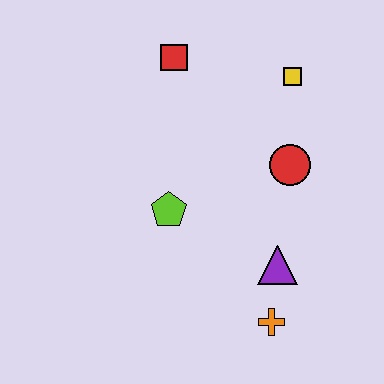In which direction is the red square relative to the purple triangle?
The red square is above the purple triangle.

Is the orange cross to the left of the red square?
No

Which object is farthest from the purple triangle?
The red square is farthest from the purple triangle.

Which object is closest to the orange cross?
The purple triangle is closest to the orange cross.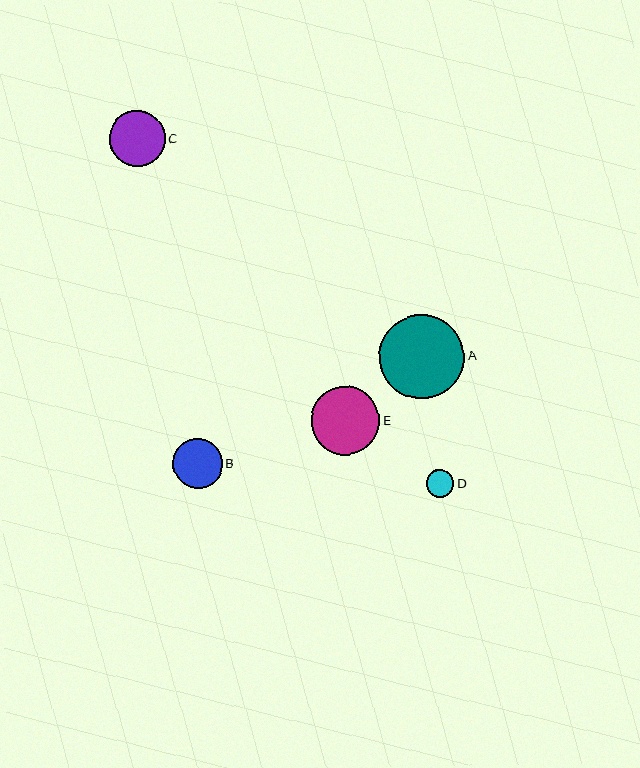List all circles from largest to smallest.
From largest to smallest: A, E, C, B, D.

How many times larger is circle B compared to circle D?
Circle B is approximately 1.8 times the size of circle D.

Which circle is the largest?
Circle A is the largest with a size of approximately 85 pixels.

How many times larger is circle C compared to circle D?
Circle C is approximately 2.0 times the size of circle D.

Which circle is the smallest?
Circle D is the smallest with a size of approximately 27 pixels.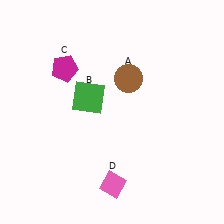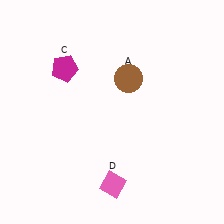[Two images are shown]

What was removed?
The green square (B) was removed in Image 2.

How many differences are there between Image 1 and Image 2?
There is 1 difference between the two images.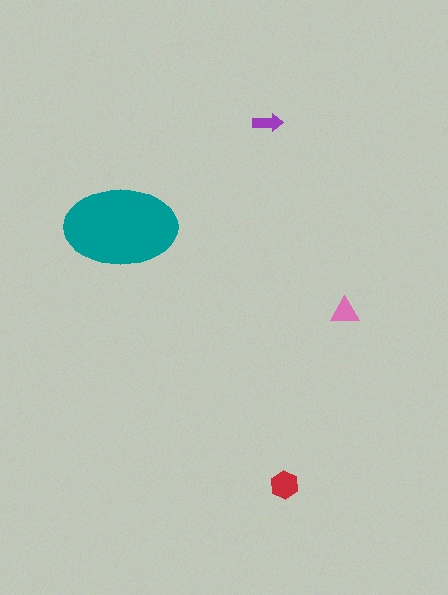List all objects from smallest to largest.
The purple arrow, the pink triangle, the red hexagon, the teal ellipse.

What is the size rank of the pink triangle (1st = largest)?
3rd.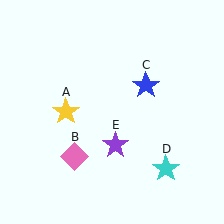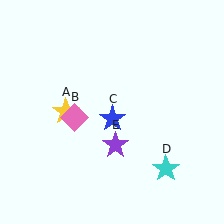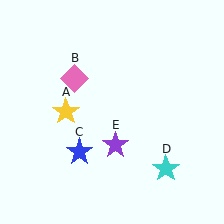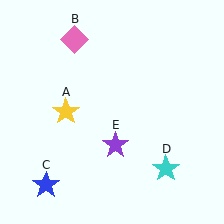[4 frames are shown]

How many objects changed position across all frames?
2 objects changed position: pink diamond (object B), blue star (object C).